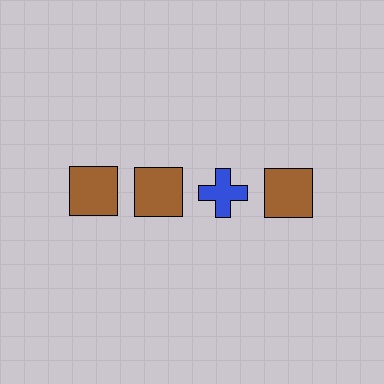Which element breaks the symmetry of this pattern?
The blue cross in the top row, center column breaks the symmetry. All other shapes are brown squares.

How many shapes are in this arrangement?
There are 4 shapes arranged in a grid pattern.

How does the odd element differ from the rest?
It differs in both color (blue instead of brown) and shape (cross instead of square).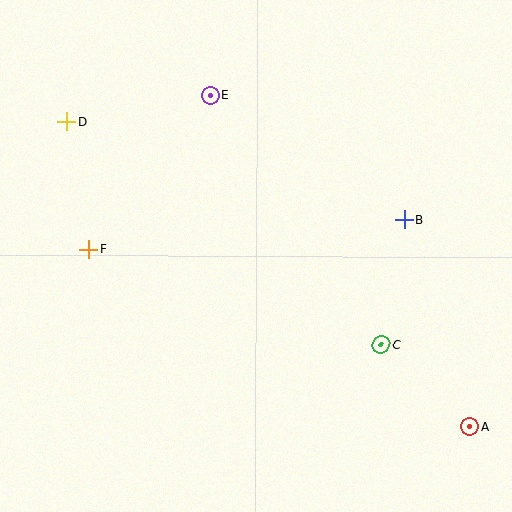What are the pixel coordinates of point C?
Point C is at (381, 345).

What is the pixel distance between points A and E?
The distance between A and E is 421 pixels.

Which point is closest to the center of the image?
Point B at (404, 219) is closest to the center.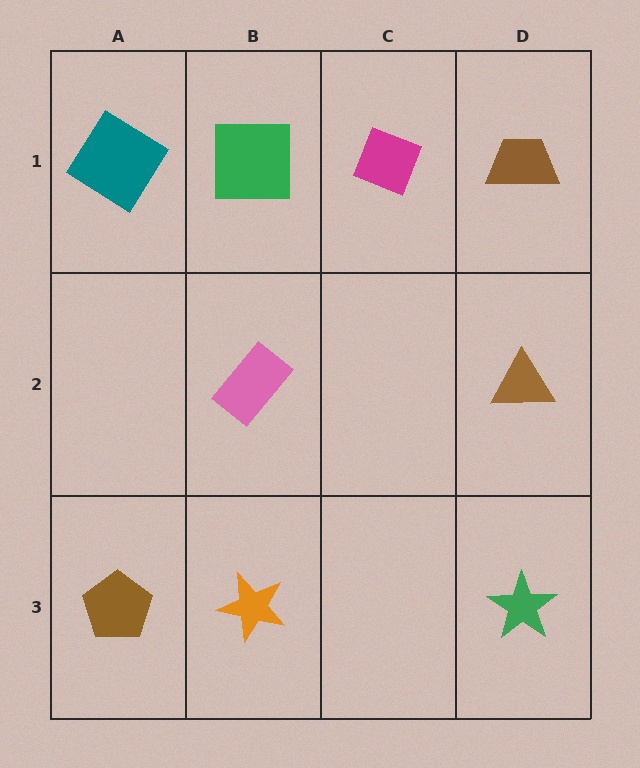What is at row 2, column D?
A brown triangle.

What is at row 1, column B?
A green square.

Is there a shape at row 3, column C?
No, that cell is empty.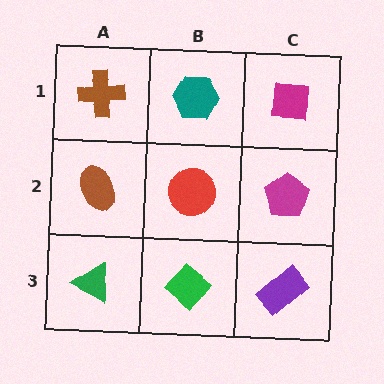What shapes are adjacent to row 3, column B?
A red circle (row 2, column B), a green triangle (row 3, column A), a purple rectangle (row 3, column C).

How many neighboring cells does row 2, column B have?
4.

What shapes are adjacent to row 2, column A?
A brown cross (row 1, column A), a green triangle (row 3, column A), a red circle (row 2, column B).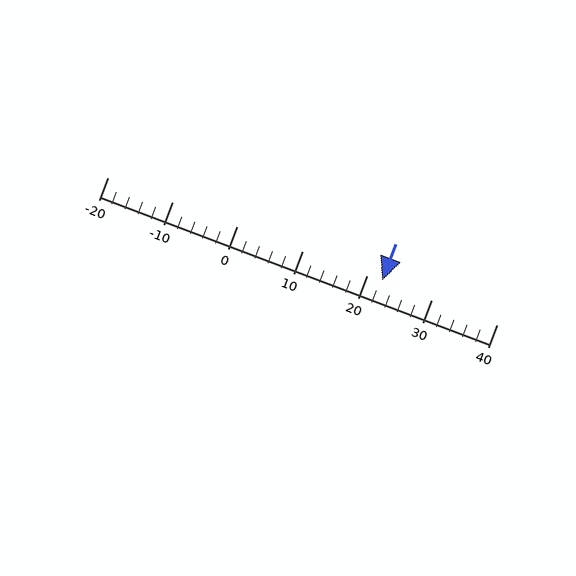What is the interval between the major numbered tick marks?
The major tick marks are spaced 10 units apart.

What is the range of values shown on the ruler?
The ruler shows values from -20 to 40.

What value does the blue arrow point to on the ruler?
The blue arrow points to approximately 22.